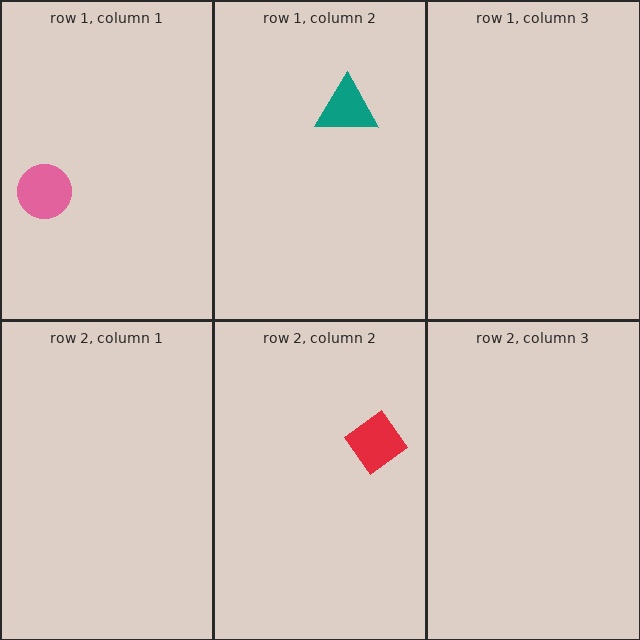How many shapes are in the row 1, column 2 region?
1.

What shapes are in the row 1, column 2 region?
The teal triangle.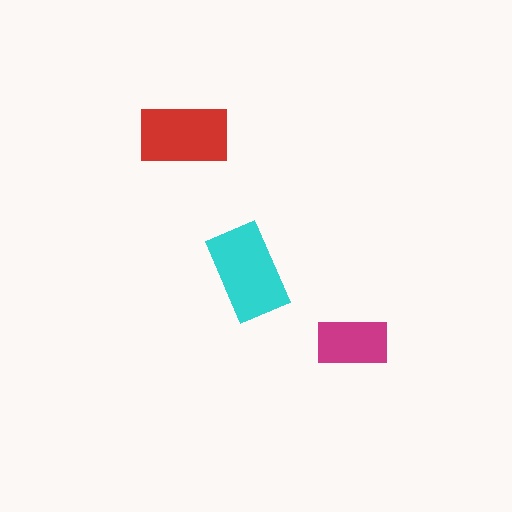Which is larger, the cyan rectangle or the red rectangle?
The cyan one.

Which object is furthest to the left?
The red rectangle is leftmost.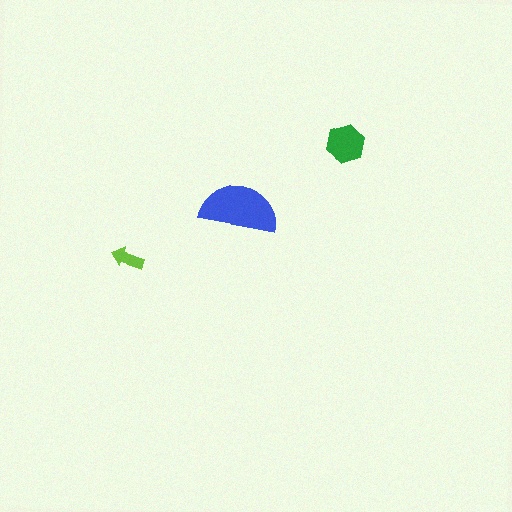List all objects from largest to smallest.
The blue semicircle, the green hexagon, the lime arrow.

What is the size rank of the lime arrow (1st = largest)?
3rd.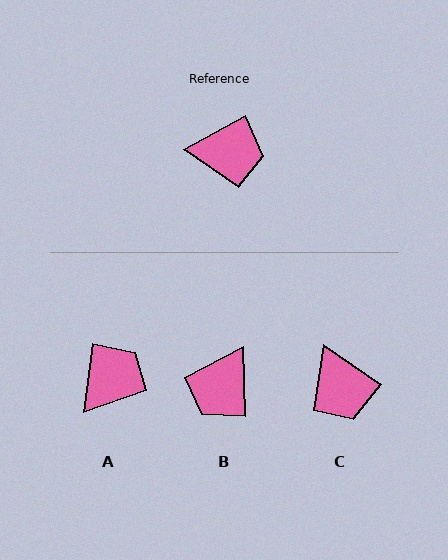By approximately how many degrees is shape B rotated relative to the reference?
Approximately 117 degrees clockwise.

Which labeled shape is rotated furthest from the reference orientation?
B, about 117 degrees away.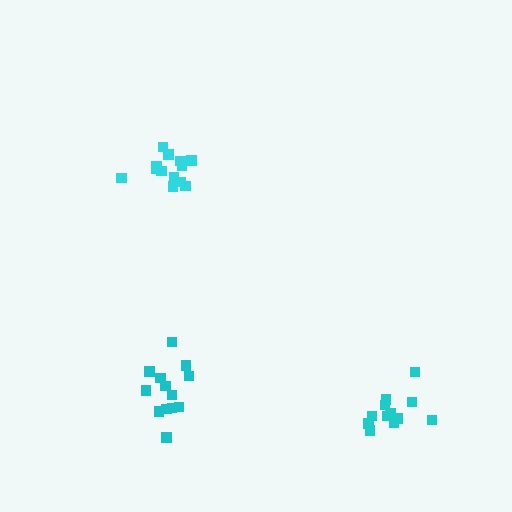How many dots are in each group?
Group 1: 13 dots, Group 2: 12 dots, Group 3: 13 dots (38 total).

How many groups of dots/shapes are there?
There are 3 groups.